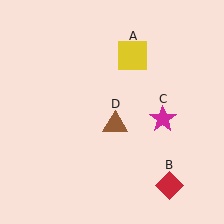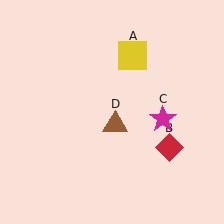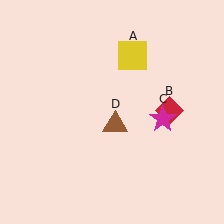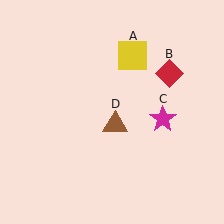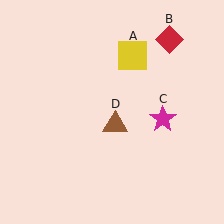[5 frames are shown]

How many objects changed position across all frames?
1 object changed position: red diamond (object B).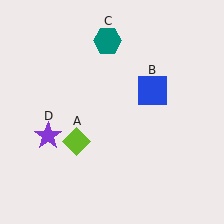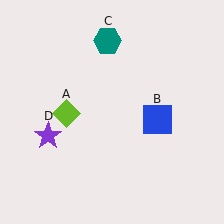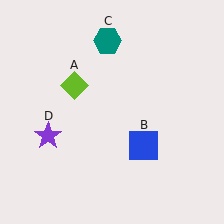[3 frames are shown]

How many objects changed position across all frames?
2 objects changed position: lime diamond (object A), blue square (object B).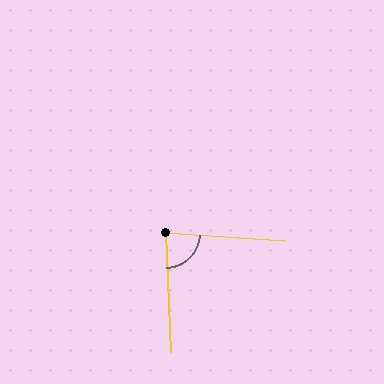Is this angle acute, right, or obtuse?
It is acute.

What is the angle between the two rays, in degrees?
Approximately 84 degrees.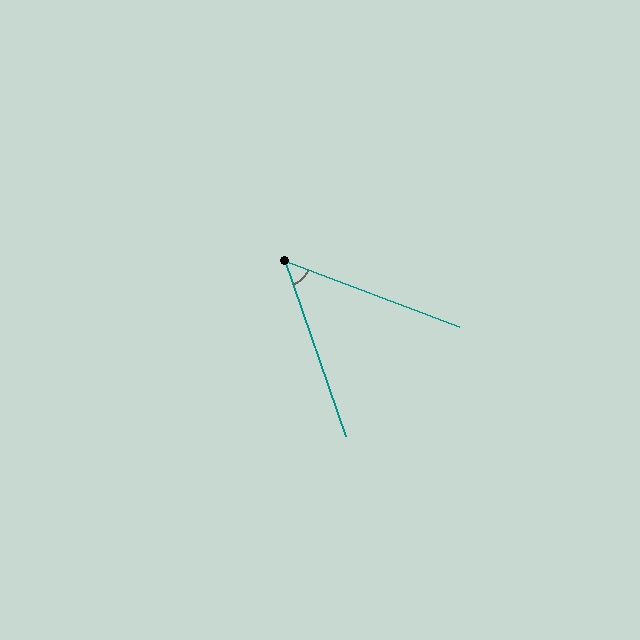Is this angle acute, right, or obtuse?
It is acute.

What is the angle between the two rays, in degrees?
Approximately 50 degrees.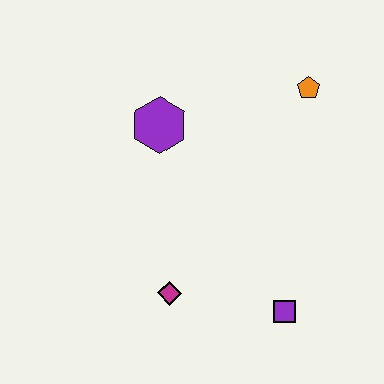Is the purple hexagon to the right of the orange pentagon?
No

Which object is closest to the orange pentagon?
The purple hexagon is closest to the orange pentagon.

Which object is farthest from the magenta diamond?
The orange pentagon is farthest from the magenta diamond.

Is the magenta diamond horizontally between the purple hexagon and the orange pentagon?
Yes